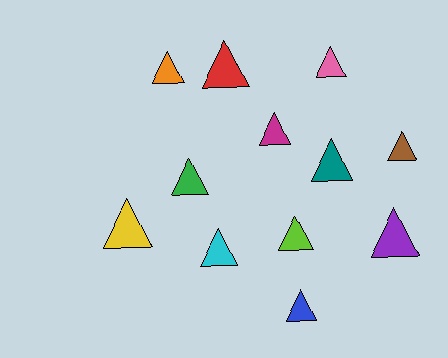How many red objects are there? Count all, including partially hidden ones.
There is 1 red object.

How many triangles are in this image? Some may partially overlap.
There are 12 triangles.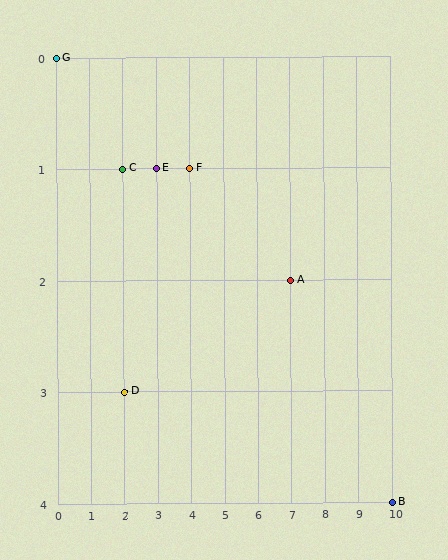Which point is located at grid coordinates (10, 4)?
Point B is at (10, 4).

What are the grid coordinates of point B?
Point B is at grid coordinates (10, 4).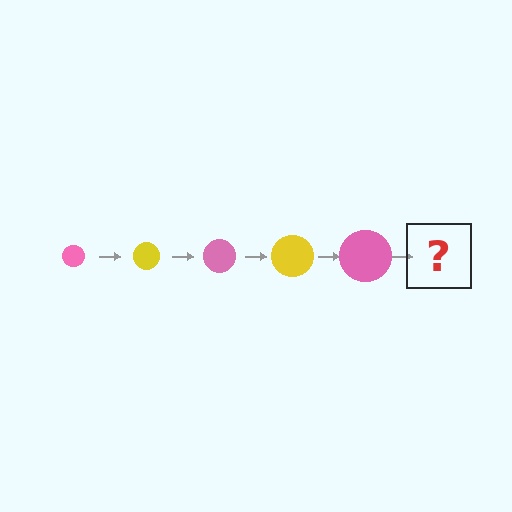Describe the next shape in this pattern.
It should be a yellow circle, larger than the previous one.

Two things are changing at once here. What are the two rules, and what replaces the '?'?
The two rules are that the circle grows larger each step and the color cycles through pink and yellow. The '?' should be a yellow circle, larger than the previous one.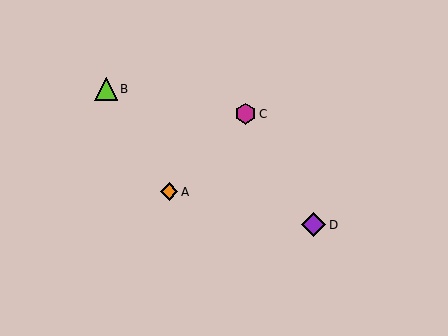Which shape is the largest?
The purple diamond (labeled D) is the largest.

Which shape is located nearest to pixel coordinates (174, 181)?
The orange diamond (labeled A) at (169, 192) is nearest to that location.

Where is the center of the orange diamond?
The center of the orange diamond is at (169, 192).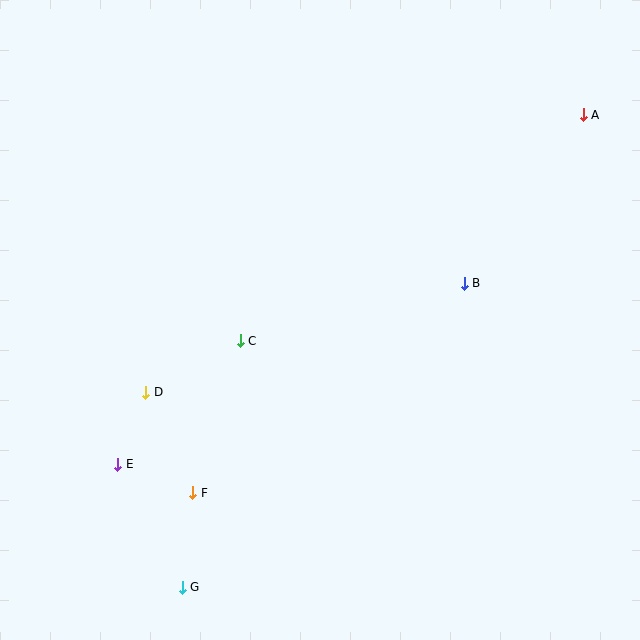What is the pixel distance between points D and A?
The distance between D and A is 518 pixels.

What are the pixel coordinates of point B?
Point B is at (464, 283).